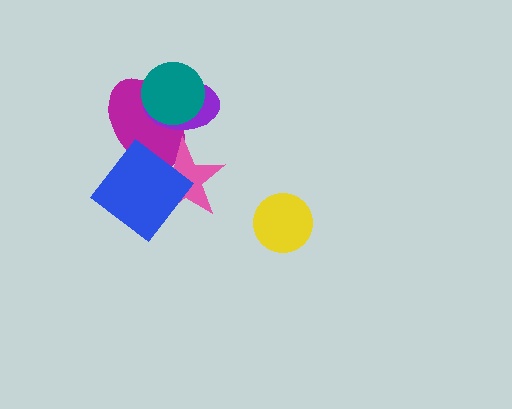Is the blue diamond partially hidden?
No, no other shape covers it.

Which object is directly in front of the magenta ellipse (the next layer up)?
The purple ellipse is directly in front of the magenta ellipse.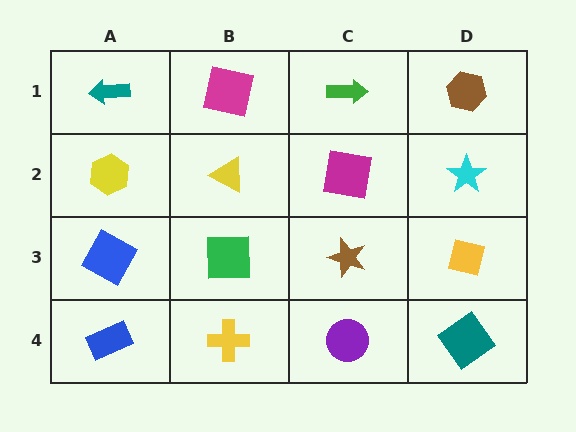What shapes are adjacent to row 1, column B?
A yellow triangle (row 2, column B), a teal arrow (row 1, column A), a green arrow (row 1, column C).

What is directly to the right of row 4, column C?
A teal diamond.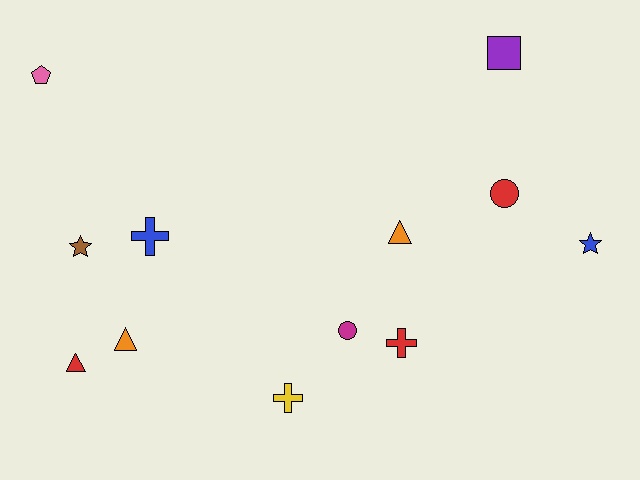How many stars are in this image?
There are 2 stars.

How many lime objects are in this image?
There are no lime objects.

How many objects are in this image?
There are 12 objects.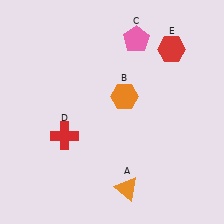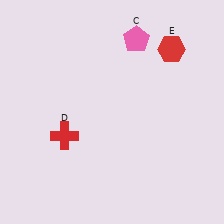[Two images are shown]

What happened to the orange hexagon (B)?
The orange hexagon (B) was removed in Image 2. It was in the top-right area of Image 1.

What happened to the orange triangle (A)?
The orange triangle (A) was removed in Image 2. It was in the bottom-right area of Image 1.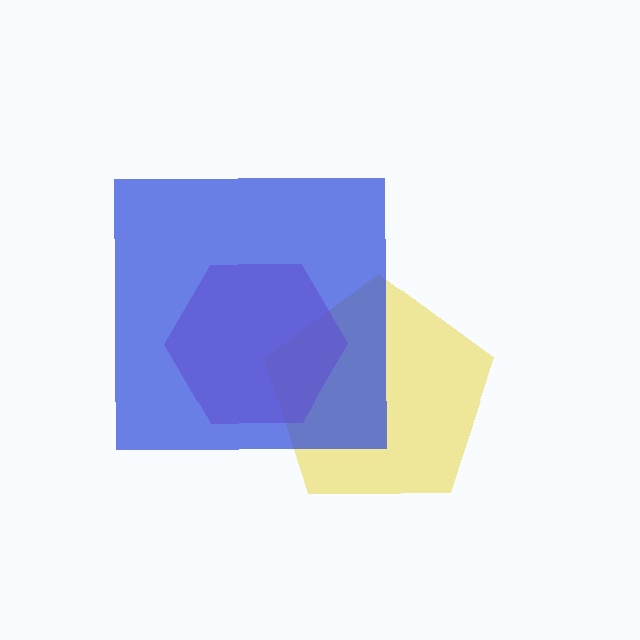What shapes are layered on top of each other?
The layered shapes are: a yellow pentagon, a pink hexagon, a blue square.